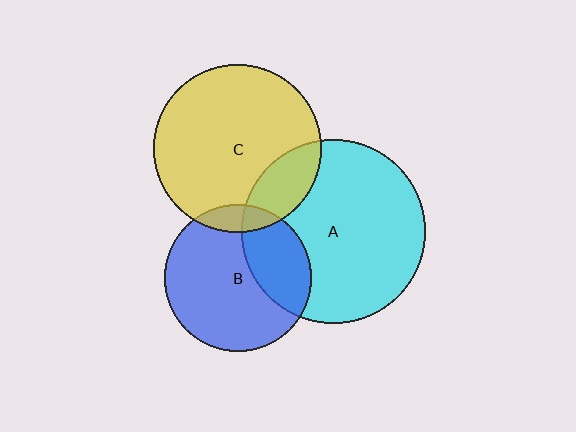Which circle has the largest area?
Circle A (cyan).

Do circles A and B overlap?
Yes.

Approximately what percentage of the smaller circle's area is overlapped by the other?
Approximately 30%.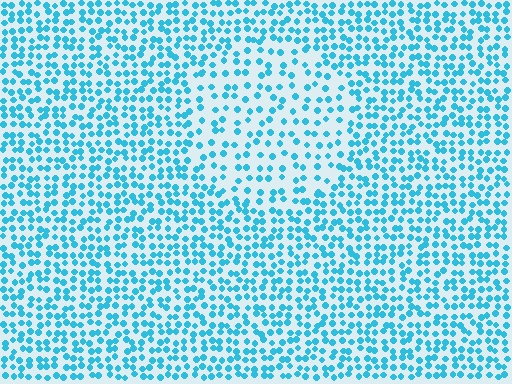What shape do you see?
I see a circle.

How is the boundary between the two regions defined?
The boundary is defined by a change in element density (approximately 1.8x ratio). All elements are the same color, size, and shape.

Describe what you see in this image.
The image contains small cyan elements arranged at two different densities. A circle-shaped region is visible where the elements are less densely packed than the surrounding area.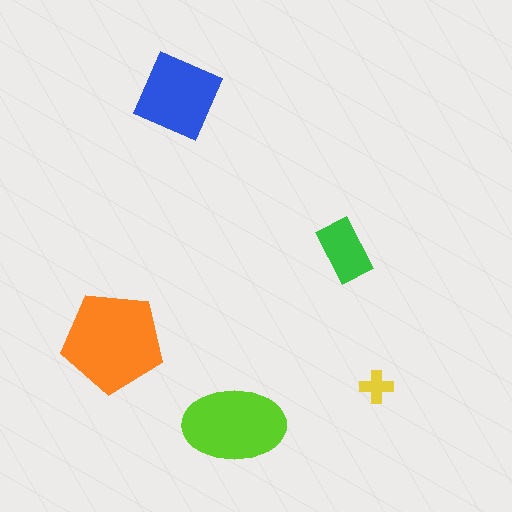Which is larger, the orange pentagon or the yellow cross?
The orange pentagon.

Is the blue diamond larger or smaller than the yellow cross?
Larger.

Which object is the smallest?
The yellow cross.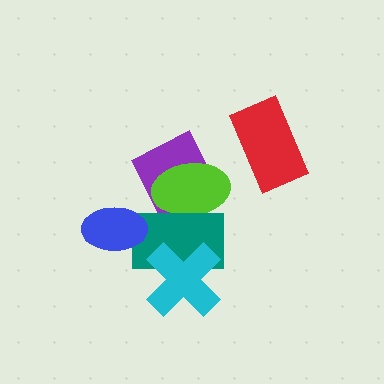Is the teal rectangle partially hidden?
Yes, it is partially covered by another shape.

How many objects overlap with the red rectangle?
0 objects overlap with the red rectangle.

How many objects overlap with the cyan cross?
1 object overlaps with the cyan cross.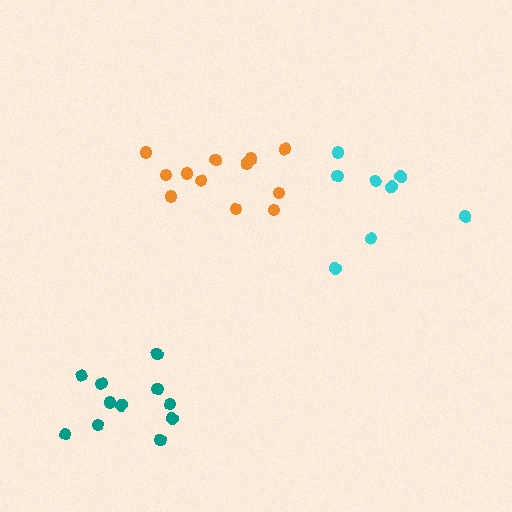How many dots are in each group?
Group 1: 12 dots, Group 2: 11 dots, Group 3: 8 dots (31 total).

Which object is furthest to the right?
The cyan cluster is rightmost.